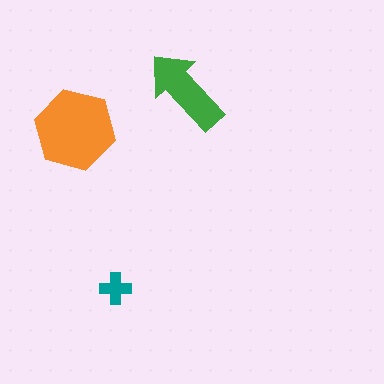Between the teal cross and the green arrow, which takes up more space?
The green arrow.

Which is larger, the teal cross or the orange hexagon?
The orange hexagon.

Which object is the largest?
The orange hexagon.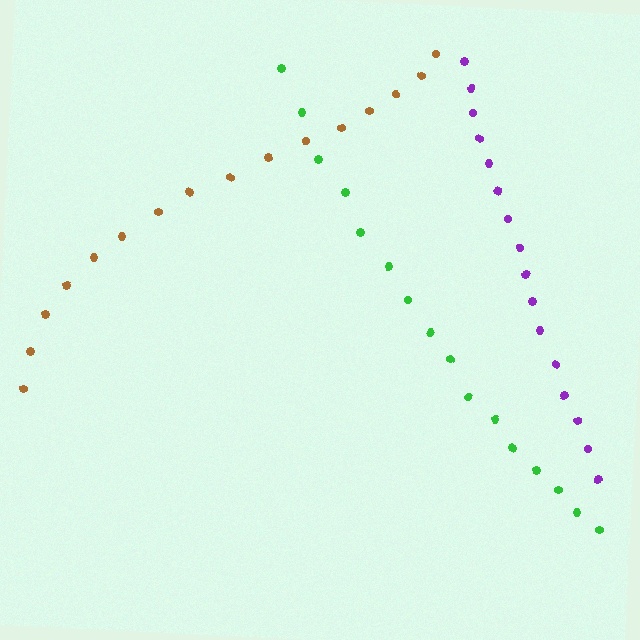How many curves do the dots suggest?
There are 3 distinct paths.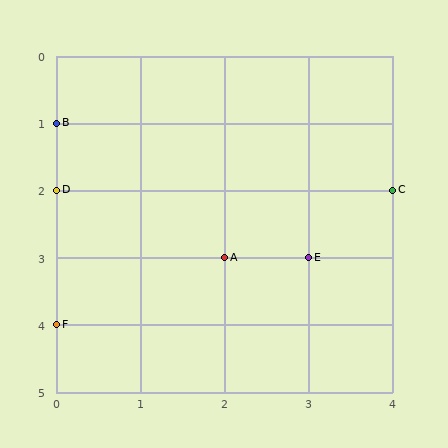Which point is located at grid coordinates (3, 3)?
Point E is at (3, 3).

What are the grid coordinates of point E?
Point E is at grid coordinates (3, 3).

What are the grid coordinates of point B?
Point B is at grid coordinates (0, 1).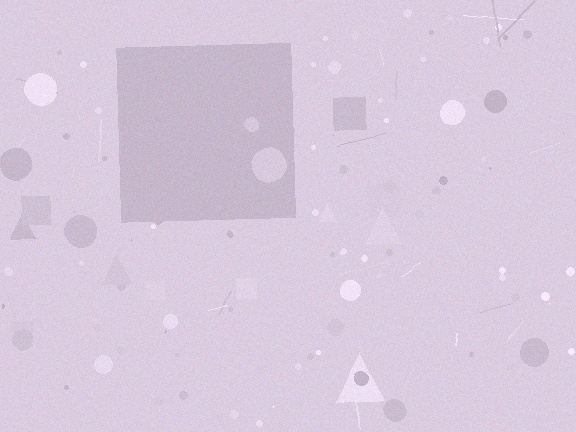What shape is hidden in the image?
A square is hidden in the image.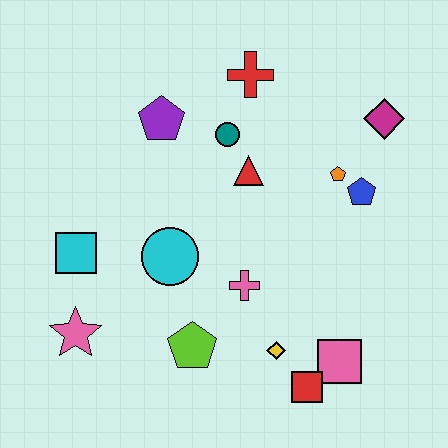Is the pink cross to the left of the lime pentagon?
No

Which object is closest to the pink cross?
The yellow diamond is closest to the pink cross.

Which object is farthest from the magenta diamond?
The pink star is farthest from the magenta diamond.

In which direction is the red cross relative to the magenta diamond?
The red cross is to the left of the magenta diamond.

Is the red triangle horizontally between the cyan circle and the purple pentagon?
No